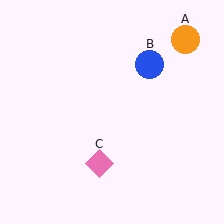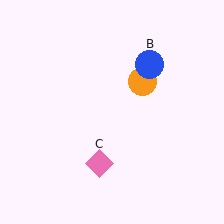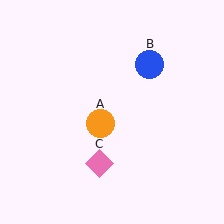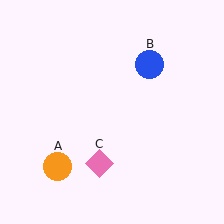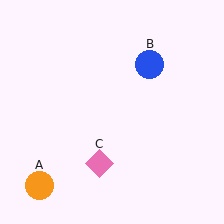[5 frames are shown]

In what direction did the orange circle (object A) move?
The orange circle (object A) moved down and to the left.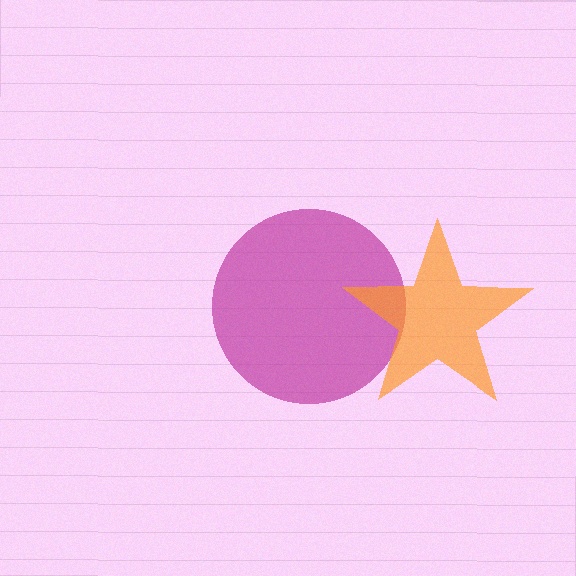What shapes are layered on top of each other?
The layered shapes are: a magenta circle, an orange star.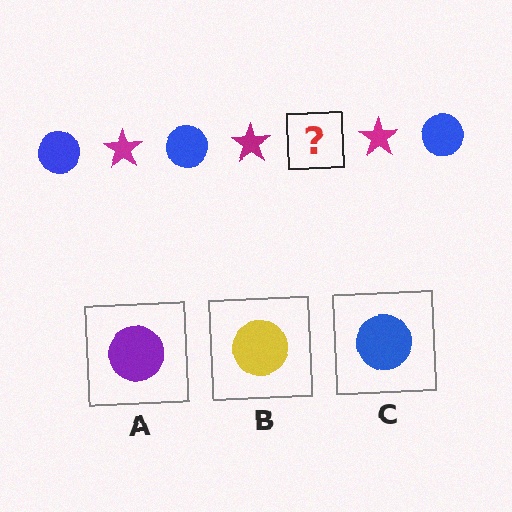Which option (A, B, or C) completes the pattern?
C.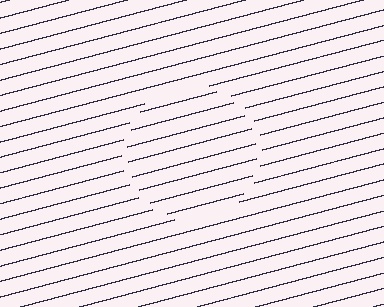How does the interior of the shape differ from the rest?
The interior of the shape contains the same grating, shifted by half a period — the contour is defined by the phase discontinuity where line-ends from the inner and outer gratings abut.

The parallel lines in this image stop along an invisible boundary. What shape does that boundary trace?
An illusory circle. The interior of the shape contains the same grating, shifted by half a period — the contour is defined by the phase discontinuity where line-ends from the inner and outer gratings abut.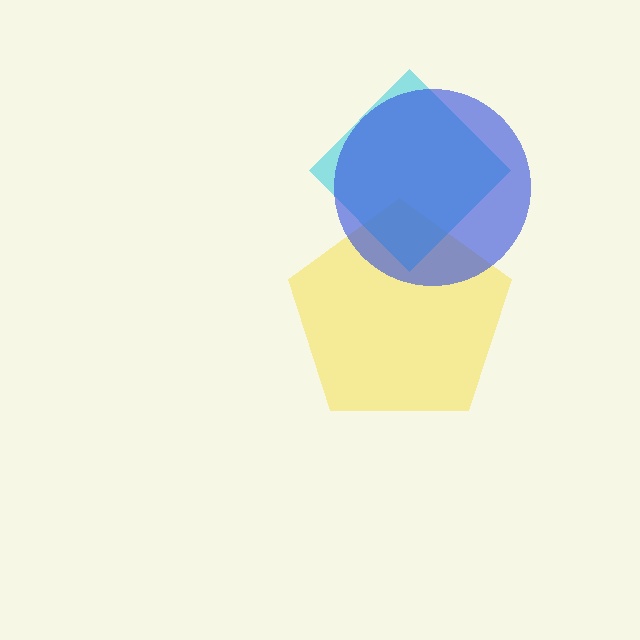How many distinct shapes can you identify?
There are 3 distinct shapes: a yellow pentagon, a cyan diamond, a blue circle.